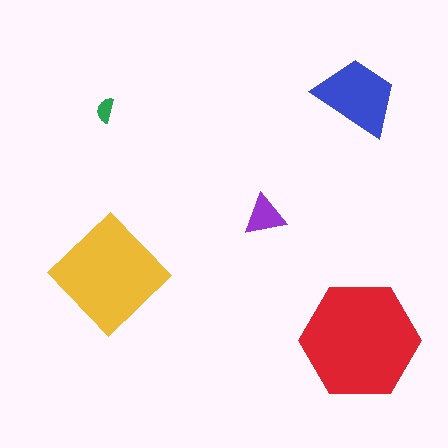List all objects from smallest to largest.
The green semicircle, the purple triangle, the blue trapezoid, the yellow diamond, the red hexagon.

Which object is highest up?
The blue trapezoid is topmost.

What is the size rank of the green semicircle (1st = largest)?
5th.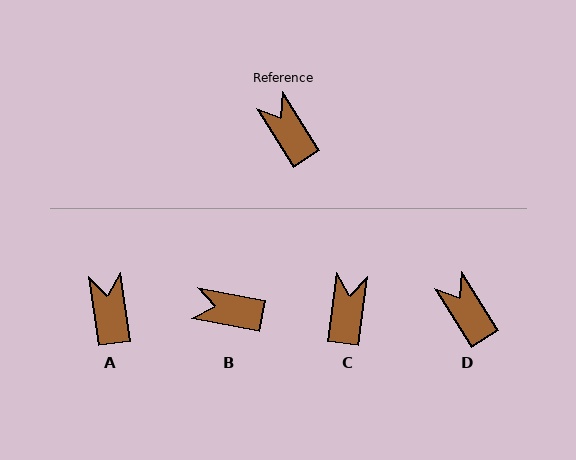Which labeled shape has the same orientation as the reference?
D.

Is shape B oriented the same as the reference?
No, it is off by about 47 degrees.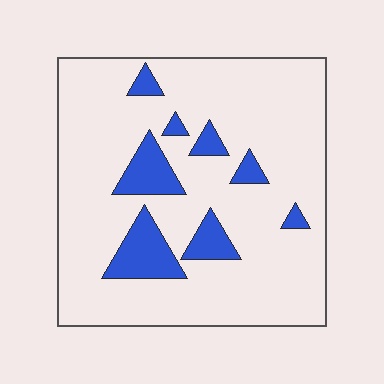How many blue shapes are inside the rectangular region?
8.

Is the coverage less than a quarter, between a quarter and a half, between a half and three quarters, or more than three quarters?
Less than a quarter.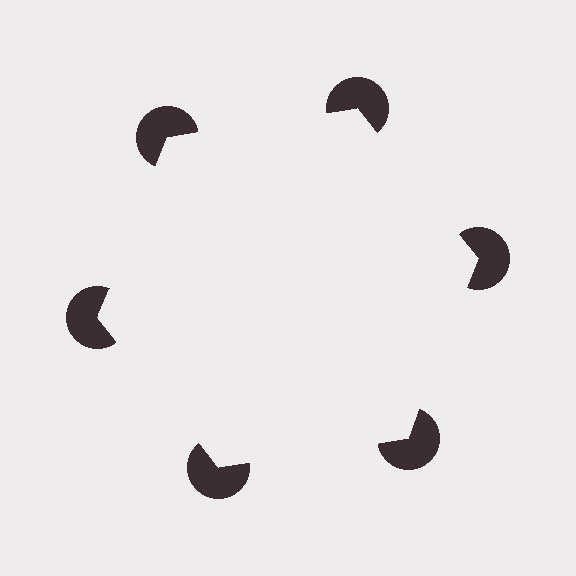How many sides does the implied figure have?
6 sides.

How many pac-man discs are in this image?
There are 6 — one at each vertex of the illusory hexagon.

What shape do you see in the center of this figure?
An illusory hexagon — its edges are inferred from the aligned wedge cuts in the pac-man discs, not physically drawn.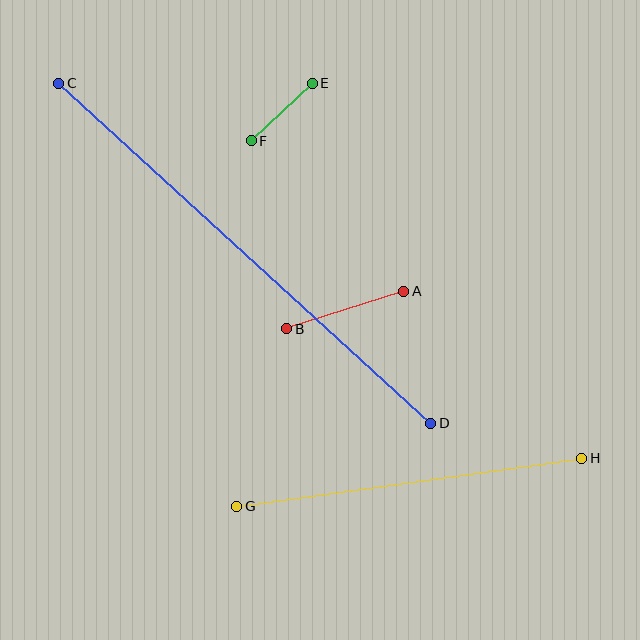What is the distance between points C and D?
The distance is approximately 504 pixels.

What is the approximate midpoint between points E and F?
The midpoint is at approximately (282, 112) pixels.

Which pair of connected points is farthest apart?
Points C and D are farthest apart.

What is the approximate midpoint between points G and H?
The midpoint is at approximately (409, 482) pixels.